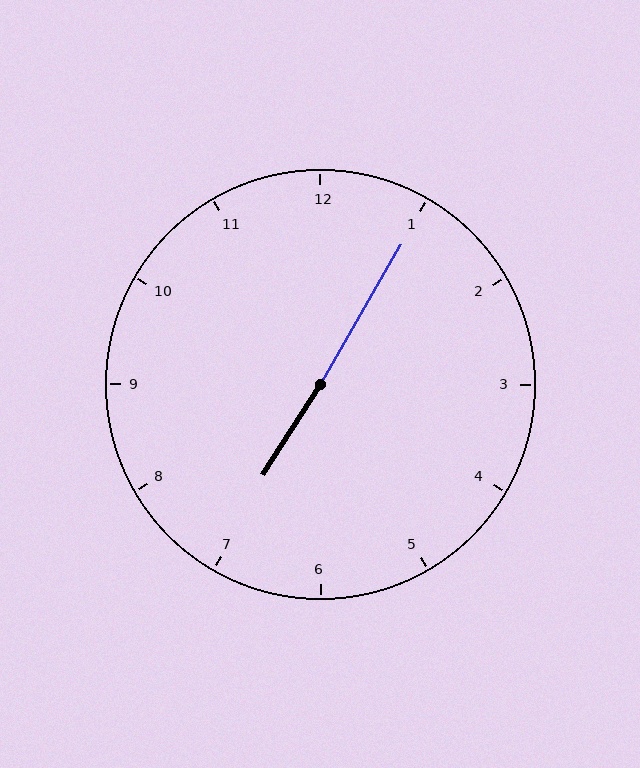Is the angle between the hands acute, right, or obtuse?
It is obtuse.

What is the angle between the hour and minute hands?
Approximately 178 degrees.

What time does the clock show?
7:05.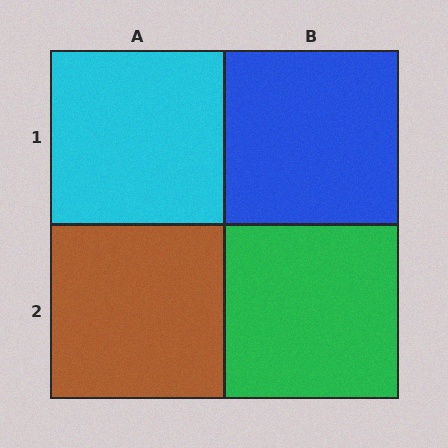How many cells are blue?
1 cell is blue.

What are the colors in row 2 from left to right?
Brown, green.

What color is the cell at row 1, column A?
Cyan.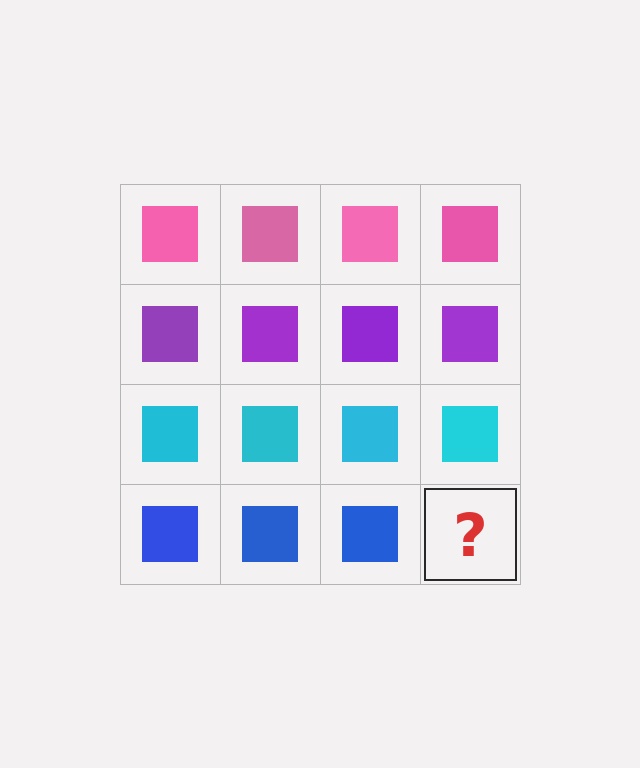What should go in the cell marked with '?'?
The missing cell should contain a blue square.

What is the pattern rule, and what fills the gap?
The rule is that each row has a consistent color. The gap should be filled with a blue square.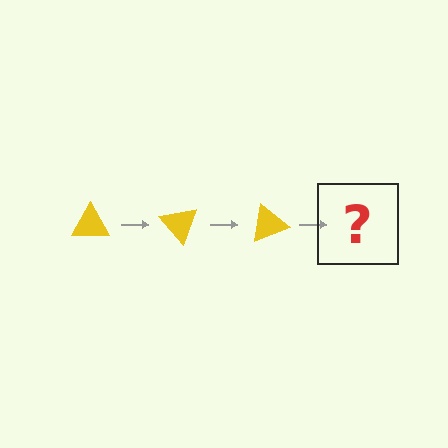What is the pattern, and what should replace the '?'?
The pattern is that the triangle rotates 50 degrees each step. The '?' should be a yellow triangle rotated 150 degrees.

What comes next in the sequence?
The next element should be a yellow triangle rotated 150 degrees.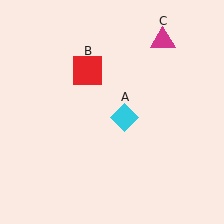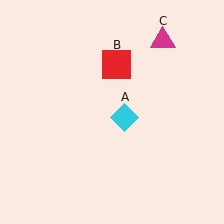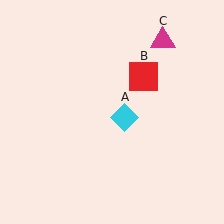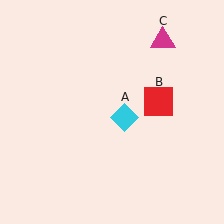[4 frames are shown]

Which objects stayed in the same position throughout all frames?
Cyan diamond (object A) and magenta triangle (object C) remained stationary.